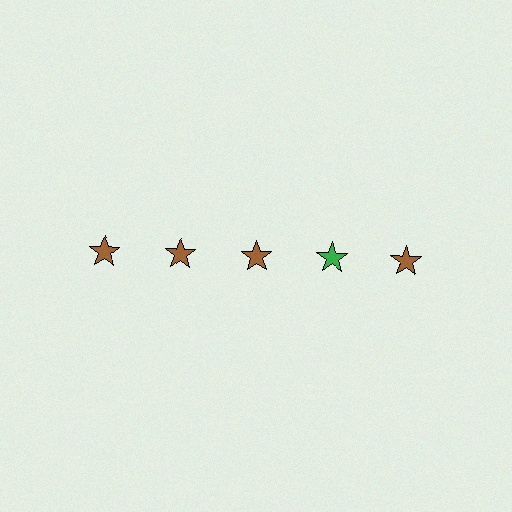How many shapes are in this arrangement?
There are 5 shapes arranged in a grid pattern.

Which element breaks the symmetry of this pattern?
The green star in the top row, second from right column breaks the symmetry. All other shapes are brown stars.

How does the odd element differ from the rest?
It has a different color: green instead of brown.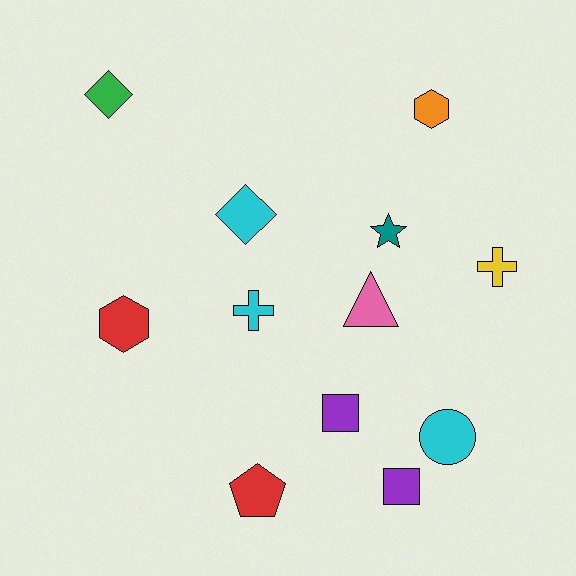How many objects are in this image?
There are 12 objects.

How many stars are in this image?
There is 1 star.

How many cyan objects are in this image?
There are 3 cyan objects.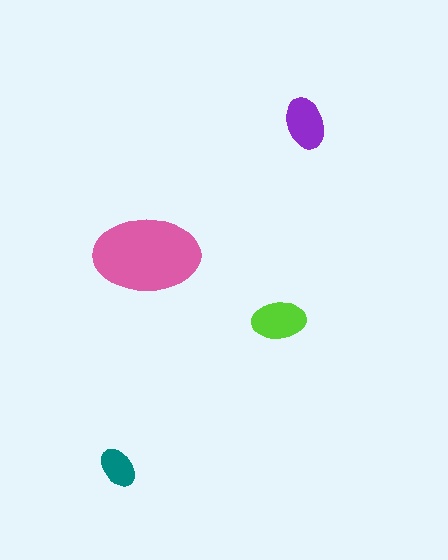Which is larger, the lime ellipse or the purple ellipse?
The lime one.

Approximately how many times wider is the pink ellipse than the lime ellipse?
About 2 times wider.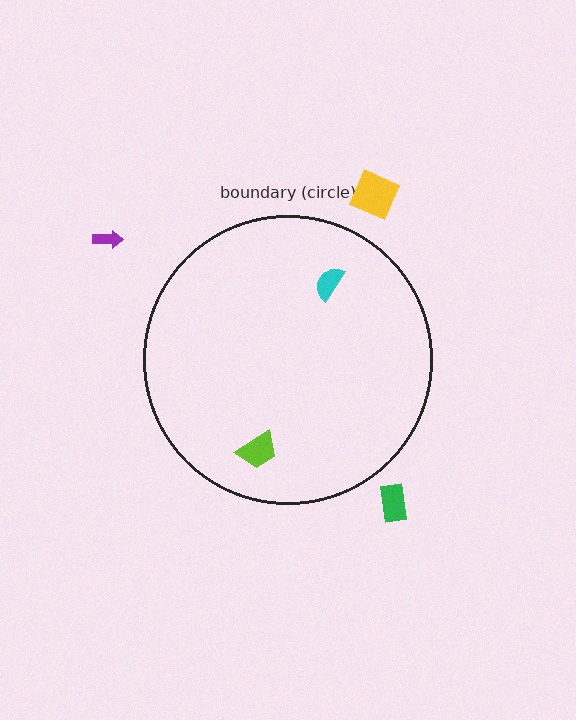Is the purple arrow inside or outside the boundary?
Outside.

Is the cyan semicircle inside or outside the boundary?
Inside.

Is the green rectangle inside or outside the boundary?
Outside.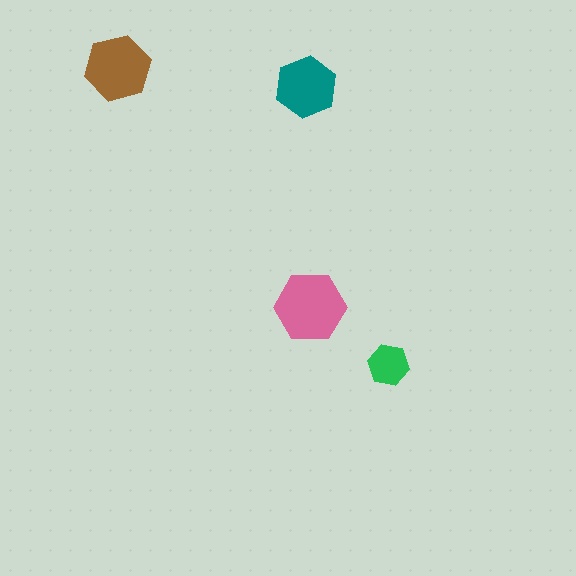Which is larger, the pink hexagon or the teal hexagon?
The pink one.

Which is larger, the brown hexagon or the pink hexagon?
The pink one.